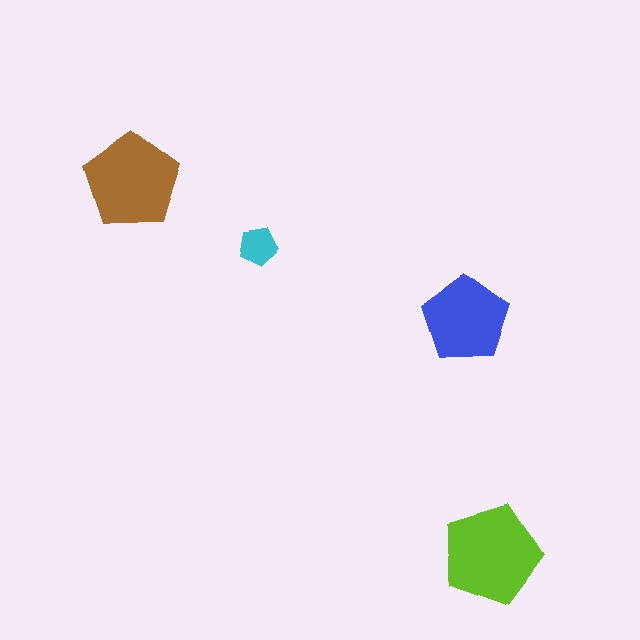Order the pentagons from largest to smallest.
the lime one, the brown one, the blue one, the cyan one.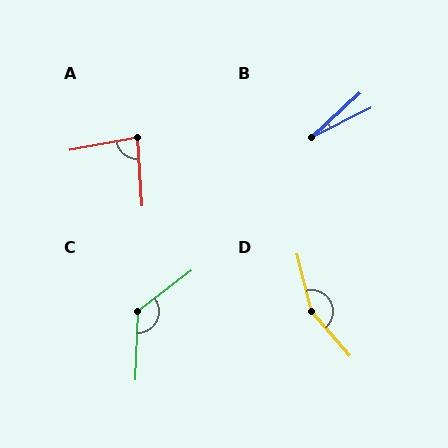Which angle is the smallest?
B, at approximately 16 degrees.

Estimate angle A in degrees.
Approximately 83 degrees.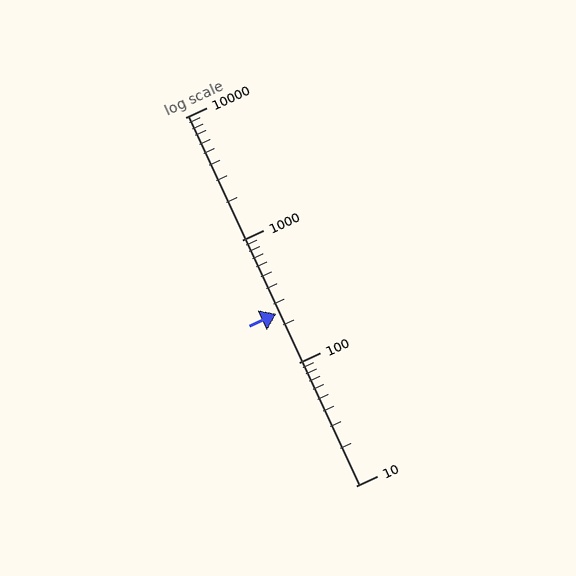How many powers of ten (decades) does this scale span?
The scale spans 3 decades, from 10 to 10000.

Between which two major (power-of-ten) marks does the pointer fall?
The pointer is between 100 and 1000.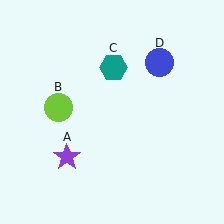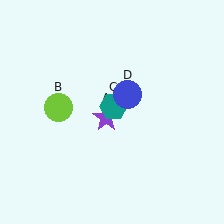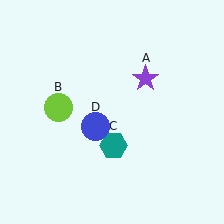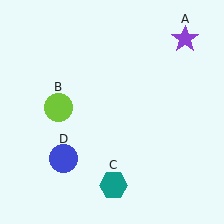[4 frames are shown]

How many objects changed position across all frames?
3 objects changed position: purple star (object A), teal hexagon (object C), blue circle (object D).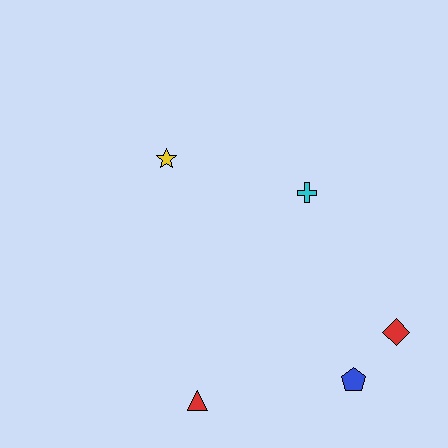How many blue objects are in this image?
There is 1 blue object.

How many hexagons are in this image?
There are no hexagons.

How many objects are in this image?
There are 5 objects.